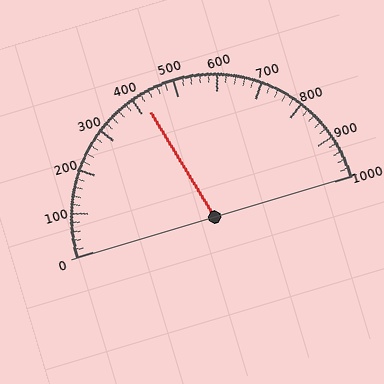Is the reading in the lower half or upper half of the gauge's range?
The reading is in the lower half of the range (0 to 1000).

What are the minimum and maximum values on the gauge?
The gauge ranges from 0 to 1000.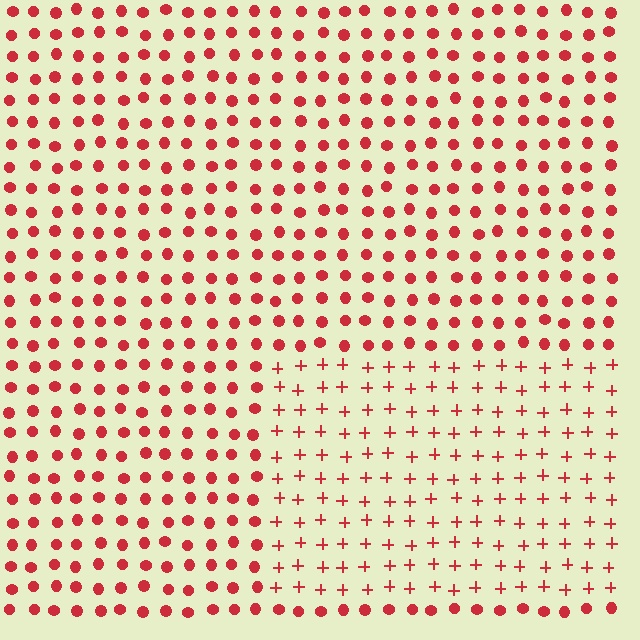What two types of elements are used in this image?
The image uses plus signs inside the rectangle region and circles outside it.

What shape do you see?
I see a rectangle.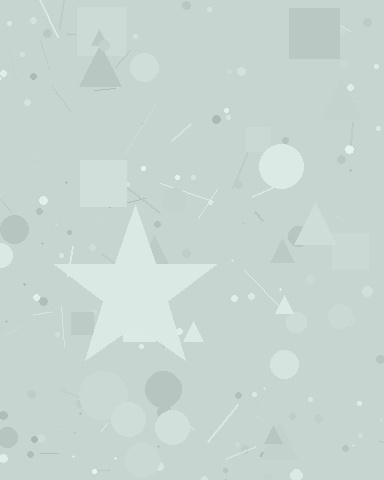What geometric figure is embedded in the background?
A star is embedded in the background.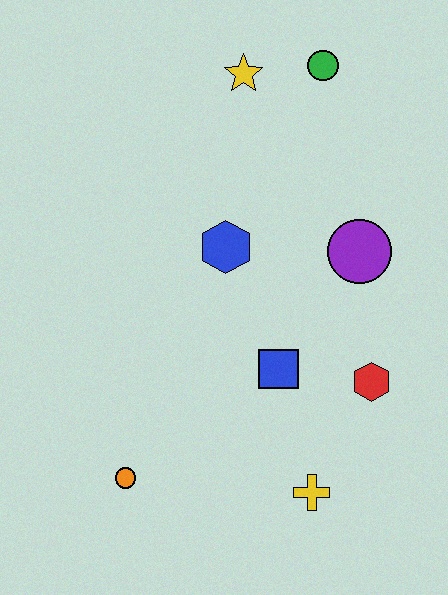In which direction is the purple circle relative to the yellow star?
The purple circle is below the yellow star.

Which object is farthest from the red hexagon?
The yellow star is farthest from the red hexagon.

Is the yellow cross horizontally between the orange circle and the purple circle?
Yes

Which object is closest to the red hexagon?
The blue square is closest to the red hexagon.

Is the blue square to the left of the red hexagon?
Yes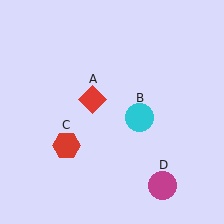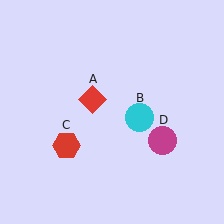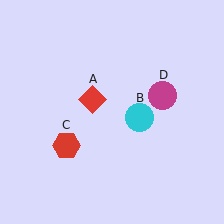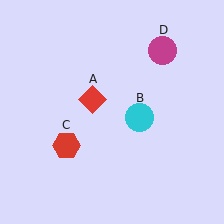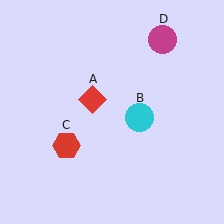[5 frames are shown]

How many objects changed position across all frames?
1 object changed position: magenta circle (object D).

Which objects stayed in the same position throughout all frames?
Red diamond (object A) and cyan circle (object B) and red hexagon (object C) remained stationary.